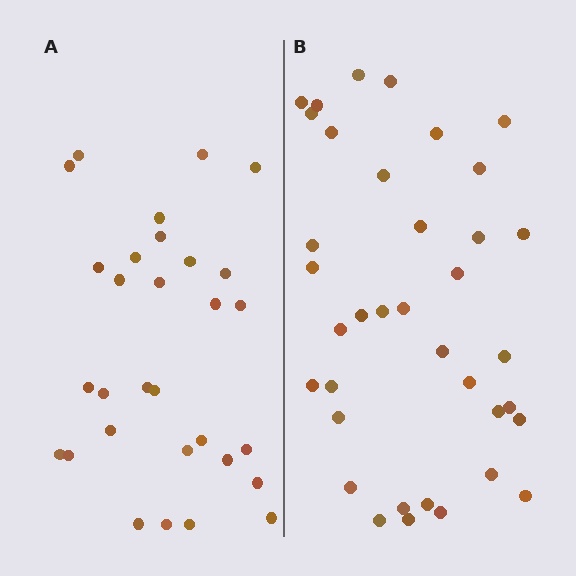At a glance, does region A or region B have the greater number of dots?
Region B (the right region) has more dots.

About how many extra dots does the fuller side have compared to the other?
Region B has roughly 8 or so more dots than region A.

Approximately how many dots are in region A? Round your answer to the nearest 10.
About 30 dots.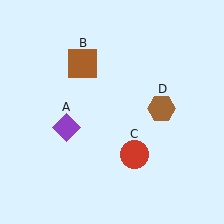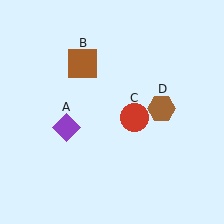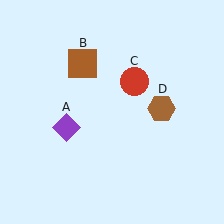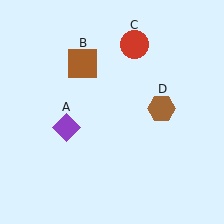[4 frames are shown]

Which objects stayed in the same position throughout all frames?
Purple diamond (object A) and brown square (object B) and brown hexagon (object D) remained stationary.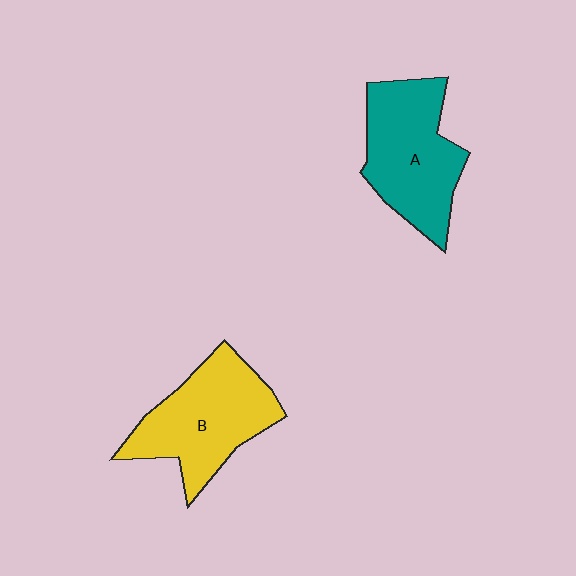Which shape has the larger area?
Shape B (yellow).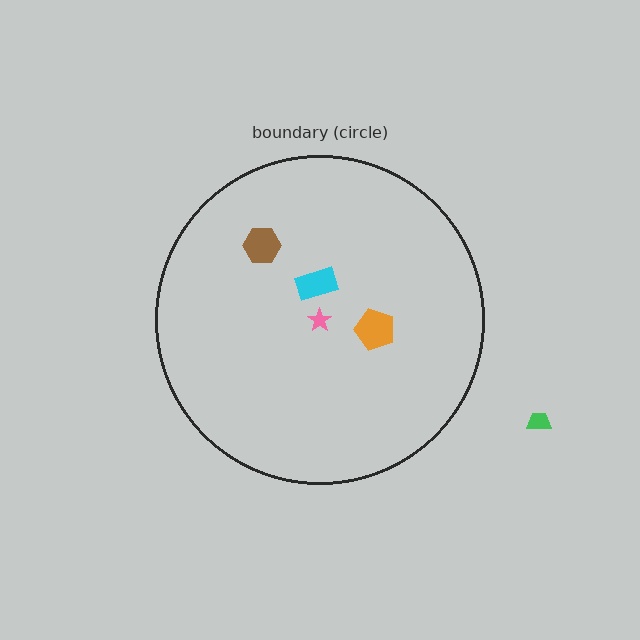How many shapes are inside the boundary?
4 inside, 1 outside.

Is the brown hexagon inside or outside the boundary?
Inside.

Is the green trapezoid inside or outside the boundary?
Outside.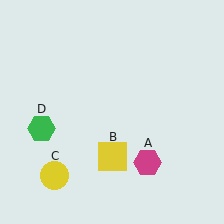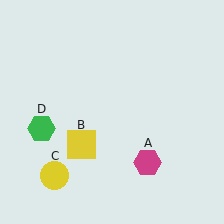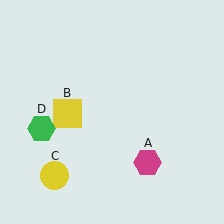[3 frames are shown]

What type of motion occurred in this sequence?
The yellow square (object B) rotated clockwise around the center of the scene.